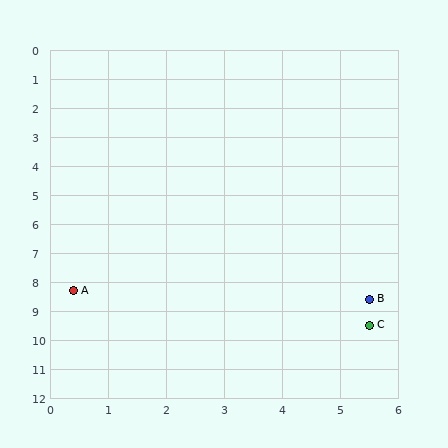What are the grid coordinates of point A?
Point A is at approximately (0.4, 8.3).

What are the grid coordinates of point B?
Point B is at approximately (5.5, 8.6).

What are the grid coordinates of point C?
Point C is at approximately (5.5, 9.5).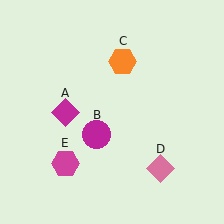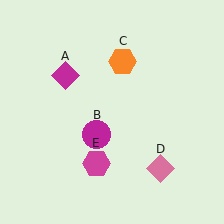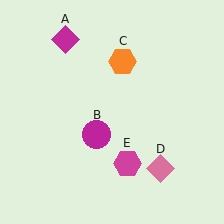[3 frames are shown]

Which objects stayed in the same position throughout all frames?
Magenta circle (object B) and orange hexagon (object C) and pink diamond (object D) remained stationary.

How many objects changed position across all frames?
2 objects changed position: magenta diamond (object A), magenta hexagon (object E).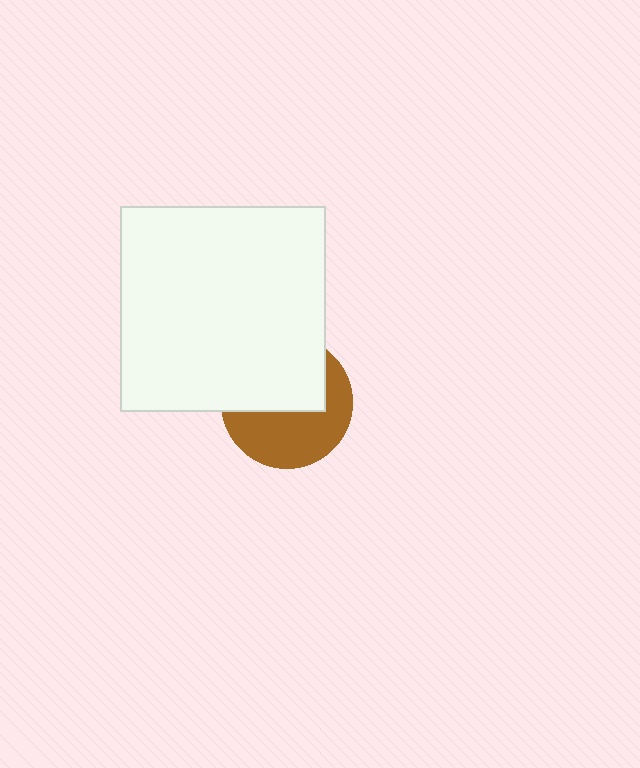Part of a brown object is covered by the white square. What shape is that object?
It is a circle.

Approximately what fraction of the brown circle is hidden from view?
Roughly 49% of the brown circle is hidden behind the white square.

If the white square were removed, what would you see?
You would see the complete brown circle.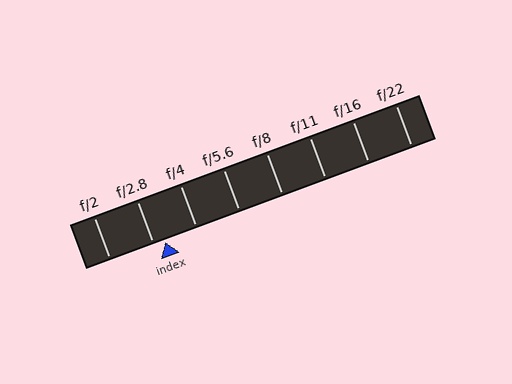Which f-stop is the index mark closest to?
The index mark is closest to f/2.8.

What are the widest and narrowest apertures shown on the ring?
The widest aperture shown is f/2 and the narrowest is f/22.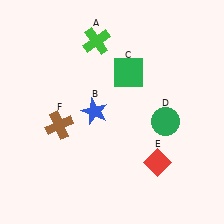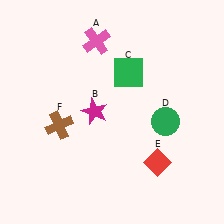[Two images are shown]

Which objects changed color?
A changed from green to pink. B changed from blue to magenta.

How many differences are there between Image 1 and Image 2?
There are 2 differences between the two images.